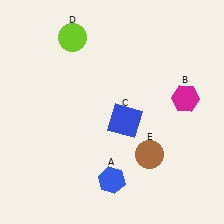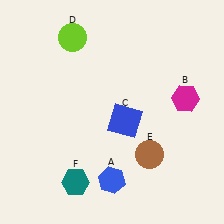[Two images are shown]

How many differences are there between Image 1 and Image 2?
There is 1 difference between the two images.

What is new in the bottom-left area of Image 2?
A teal hexagon (F) was added in the bottom-left area of Image 2.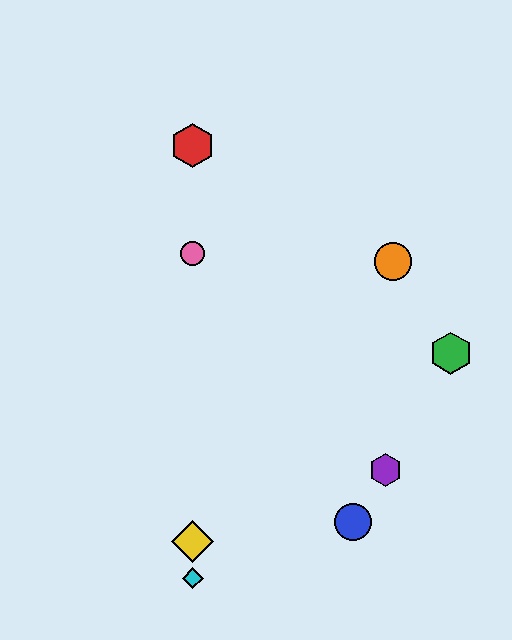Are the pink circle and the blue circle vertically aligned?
No, the pink circle is at x≈193 and the blue circle is at x≈353.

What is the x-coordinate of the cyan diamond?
The cyan diamond is at x≈193.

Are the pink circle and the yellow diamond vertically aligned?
Yes, both are at x≈193.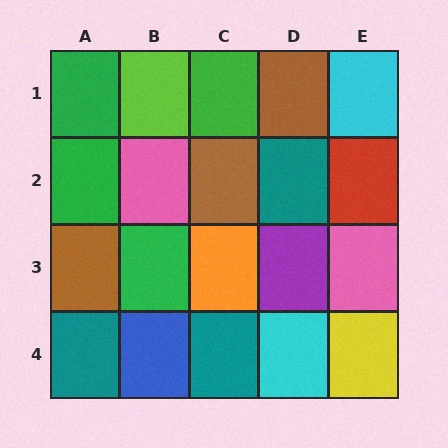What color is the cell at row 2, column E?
Red.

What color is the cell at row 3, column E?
Pink.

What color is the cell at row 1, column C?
Green.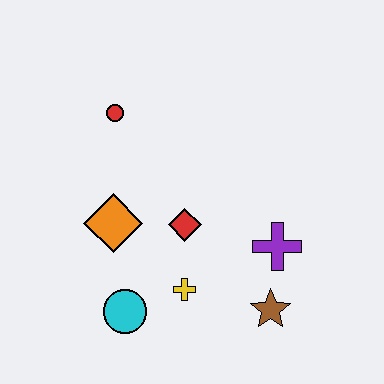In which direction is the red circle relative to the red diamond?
The red circle is above the red diamond.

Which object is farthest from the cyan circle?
The red circle is farthest from the cyan circle.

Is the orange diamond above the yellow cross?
Yes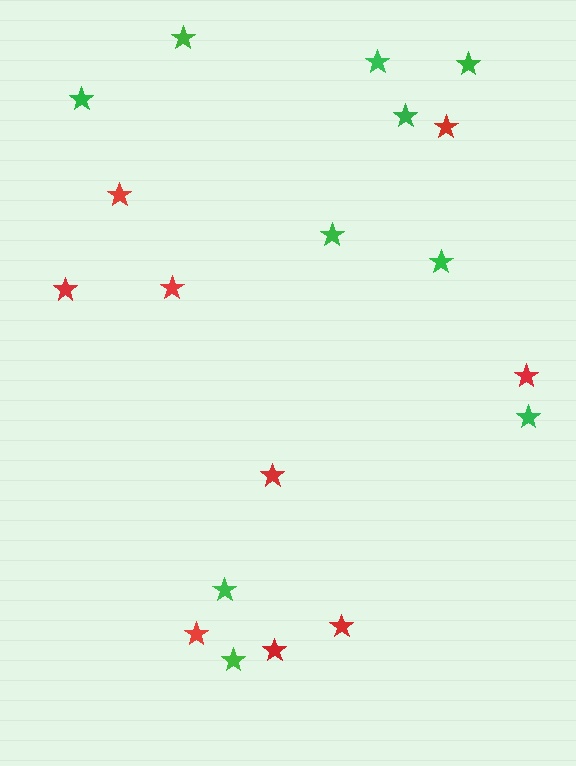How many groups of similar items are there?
There are 2 groups: one group of red stars (9) and one group of green stars (10).